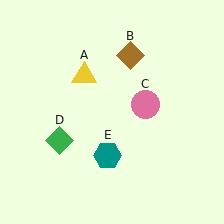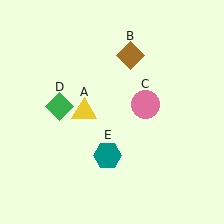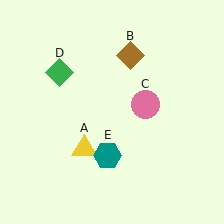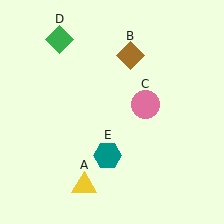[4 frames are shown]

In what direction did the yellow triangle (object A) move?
The yellow triangle (object A) moved down.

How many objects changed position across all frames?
2 objects changed position: yellow triangle (object A), green diamond (object D).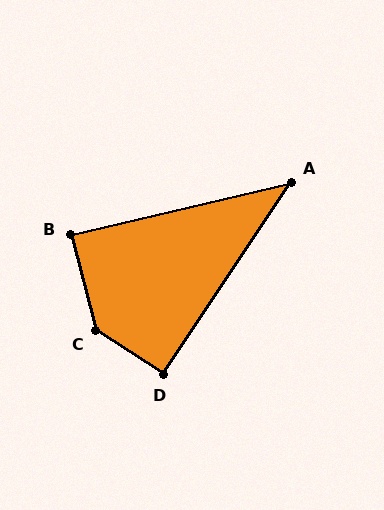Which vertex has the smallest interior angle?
A, at approximately 43 degrees.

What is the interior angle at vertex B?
Approximately 89 degrees (approximately right).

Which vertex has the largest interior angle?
C, at approximately 137 degrees.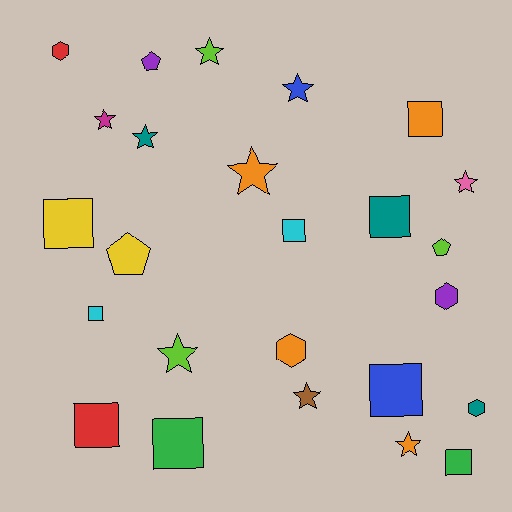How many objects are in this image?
There are 25 objects.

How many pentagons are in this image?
There are 3 pentagons.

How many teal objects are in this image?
There are 3 teal objects.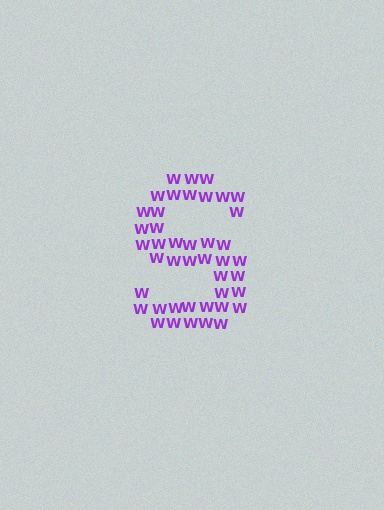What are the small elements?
The small elements are letter W's.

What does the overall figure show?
The overall figure shows the letter S.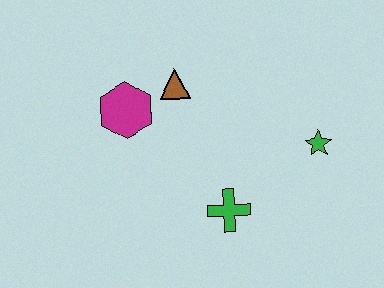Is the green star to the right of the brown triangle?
Yes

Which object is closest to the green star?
The green cross is closest to the green star.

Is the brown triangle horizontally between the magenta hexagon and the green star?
Yes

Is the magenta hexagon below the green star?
No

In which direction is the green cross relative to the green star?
The green cross is to the left of the green star.